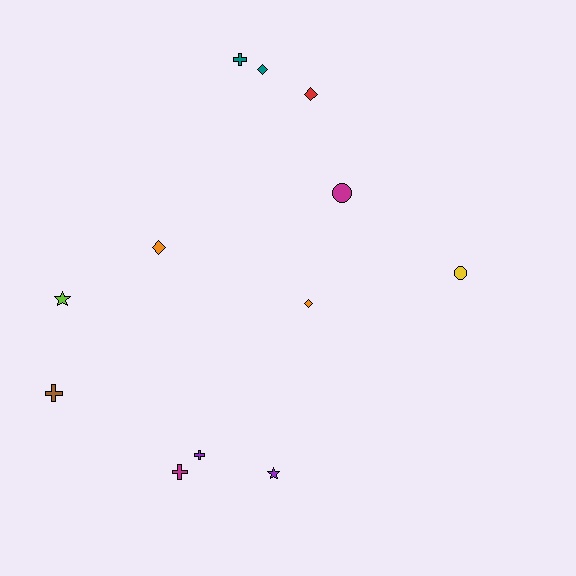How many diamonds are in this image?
There are 4 diamonds.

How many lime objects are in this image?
There is 1 lime object.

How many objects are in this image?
There are 12 objects.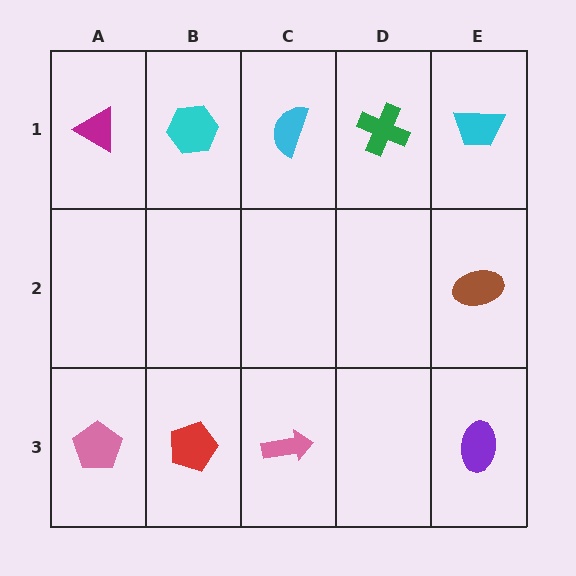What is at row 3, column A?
A pink pentagon.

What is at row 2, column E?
A brown ellipse.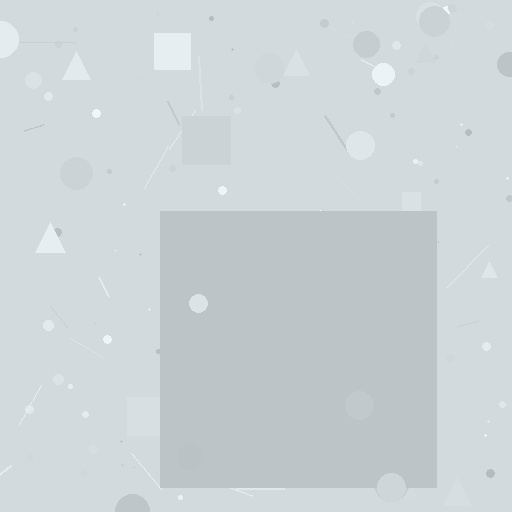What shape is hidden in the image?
A square is hidden in the image.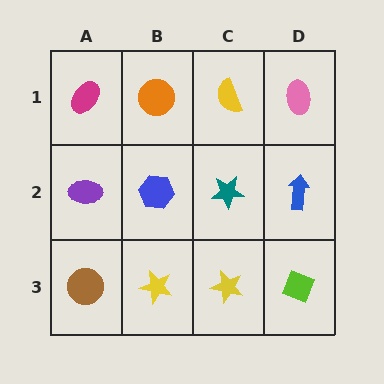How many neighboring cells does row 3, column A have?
2.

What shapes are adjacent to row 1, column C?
A teal star (row 2, column C), an orange circle (row 1, column B), a pink ellipse (row 1, column D).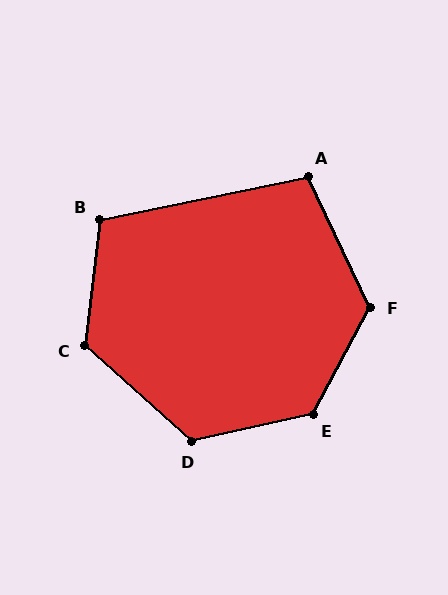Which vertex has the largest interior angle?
E, at approximately 131 degrees.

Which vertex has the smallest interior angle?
A, at approximately 104 degrees.